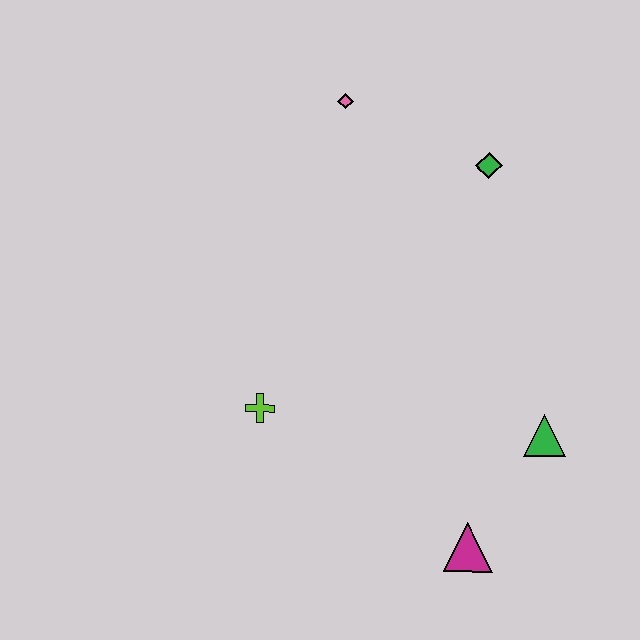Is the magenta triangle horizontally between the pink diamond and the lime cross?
No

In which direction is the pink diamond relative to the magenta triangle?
The pink diamond is above the magenta triangle.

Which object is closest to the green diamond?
The pink diamond is closest to the green diamond.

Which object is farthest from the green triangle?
The pink diamond is farthest from the green triangle.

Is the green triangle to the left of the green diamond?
No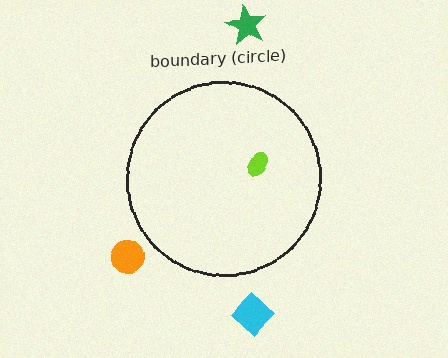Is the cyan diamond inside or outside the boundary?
Outside.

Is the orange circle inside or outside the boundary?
Outside.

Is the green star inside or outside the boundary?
Outside.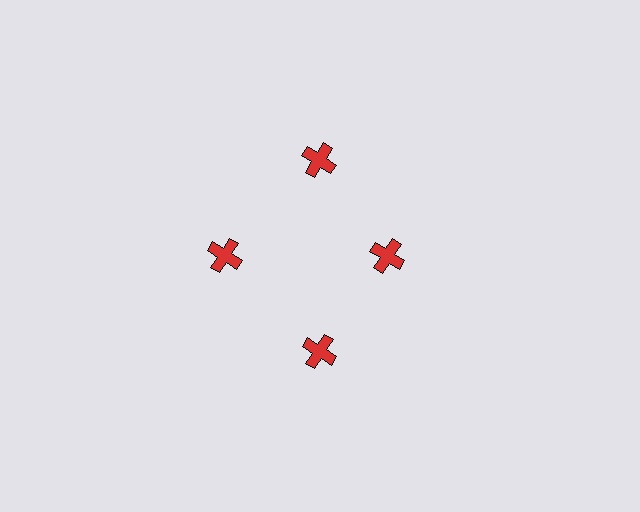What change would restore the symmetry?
The symmetry would be restored by moving it outward, back onto the ring so that all 4 crosses sit at equal angles and equal distance from the center.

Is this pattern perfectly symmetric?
No. The 4 red crosses are arranged in a ring, but one element near the 3 o'clock position is pulled inward toward the center, breaking the 4-fold rotational symmetry.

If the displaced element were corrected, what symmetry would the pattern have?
It would have 4-fold rotational symmetry — the pattern would map onto itself every 90 degrees.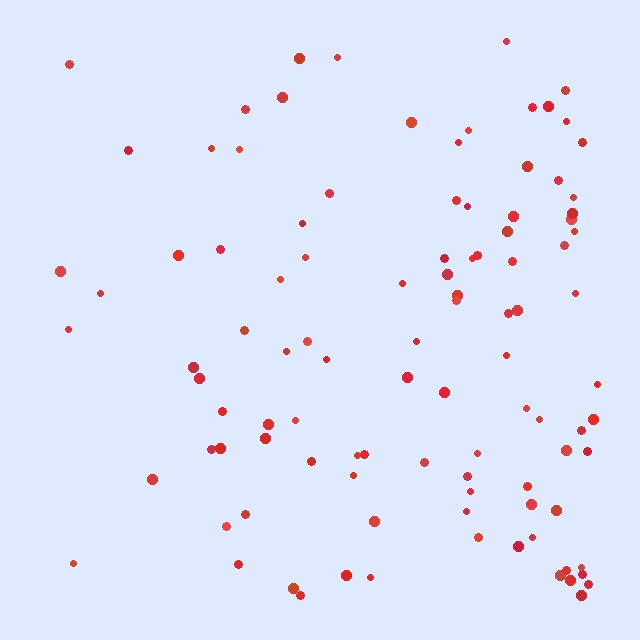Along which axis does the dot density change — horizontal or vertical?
Horizontal.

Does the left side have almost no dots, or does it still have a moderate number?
Still a moderate number, just noticeably fewer than the right.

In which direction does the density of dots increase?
From left to right, with the right side densest.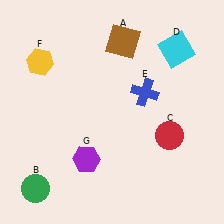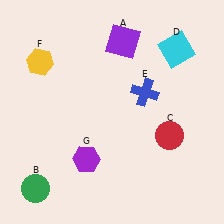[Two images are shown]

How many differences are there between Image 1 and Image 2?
There is 1 difference between the two images.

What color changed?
The square (A) changed from brown in Image 1 to purple in Image 2.